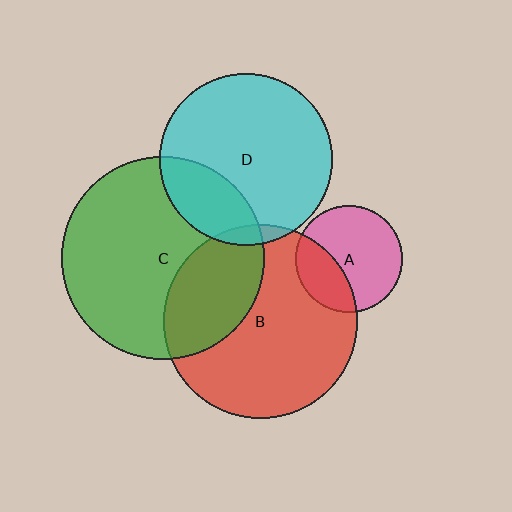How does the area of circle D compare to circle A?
Approximately 2.6 times.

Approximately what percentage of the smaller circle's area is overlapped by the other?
Approximately 30%.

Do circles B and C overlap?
Yes.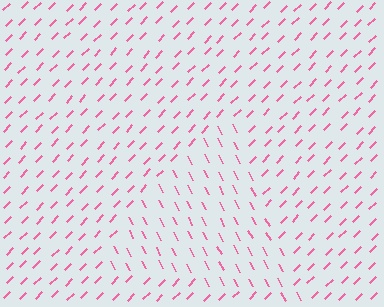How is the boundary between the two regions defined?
The boundary is defined purely by a change in line orientation (approximately 72 degrees difference). All lines are the same color and thickness.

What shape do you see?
I see a triangle.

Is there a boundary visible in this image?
Yes, there is a texture boundary formed by a change in line orientation.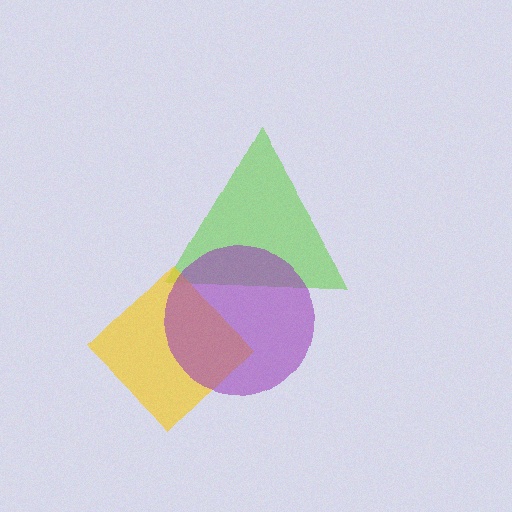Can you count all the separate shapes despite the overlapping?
Yes, there are 3 separate shapes.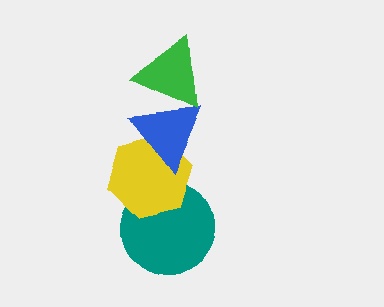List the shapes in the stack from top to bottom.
From top to bottom: the green triangle, the blue triangle, the yellow hexagon, the teal circle.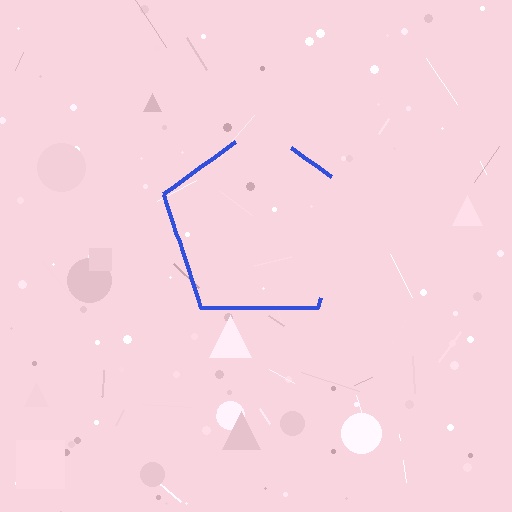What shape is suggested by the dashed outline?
The dashed outline suggests a pentagon.